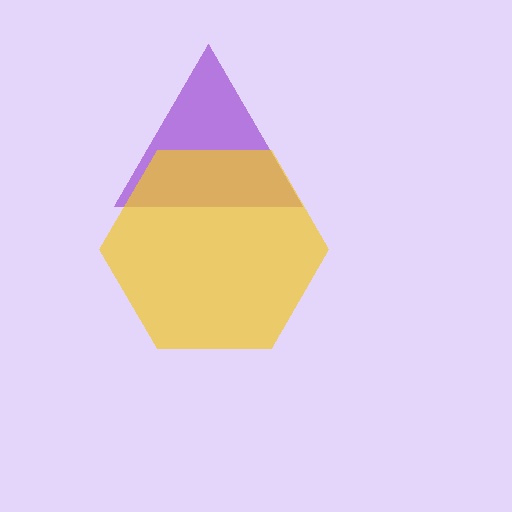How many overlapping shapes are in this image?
There are 2 overlapping shapes in the image.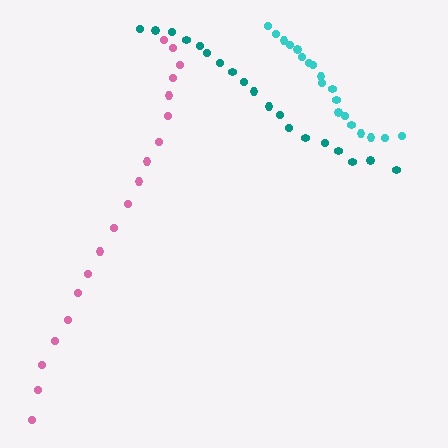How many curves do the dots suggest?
There are 3 distinct paths.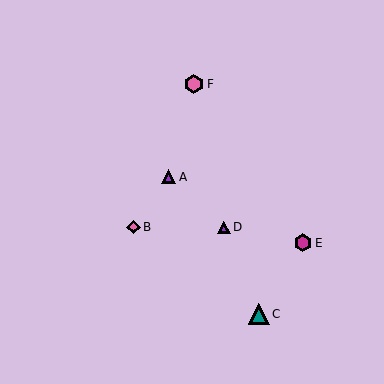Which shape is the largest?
The teal triangle (labeled C) is the largest.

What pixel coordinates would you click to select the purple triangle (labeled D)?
Click at (224, 228) to select the purple triangle D.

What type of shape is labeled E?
Shape E is a magenta hexagon.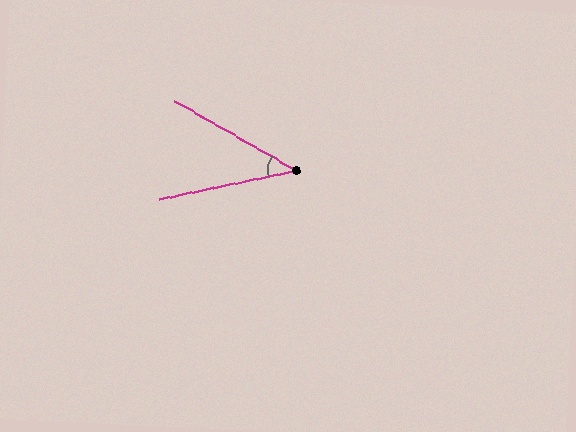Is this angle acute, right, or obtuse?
It is acute.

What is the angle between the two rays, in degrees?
Approximately 42 degrees.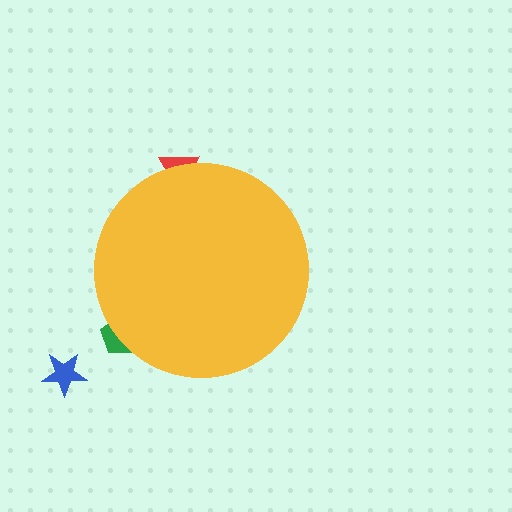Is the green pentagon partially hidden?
Yes, the green pentagon is partially hidden behind the yellow circle.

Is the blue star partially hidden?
No, the blue star is fully visible.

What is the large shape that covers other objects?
A yellow circle.